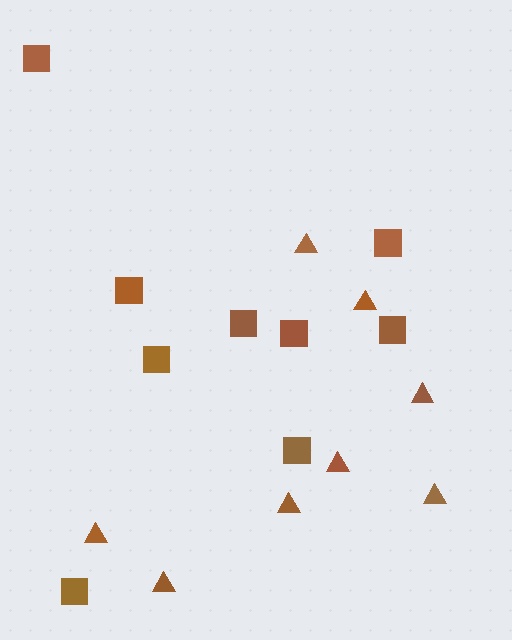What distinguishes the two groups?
There are 2 groups: one group of triangles (8) and one group of squares (9).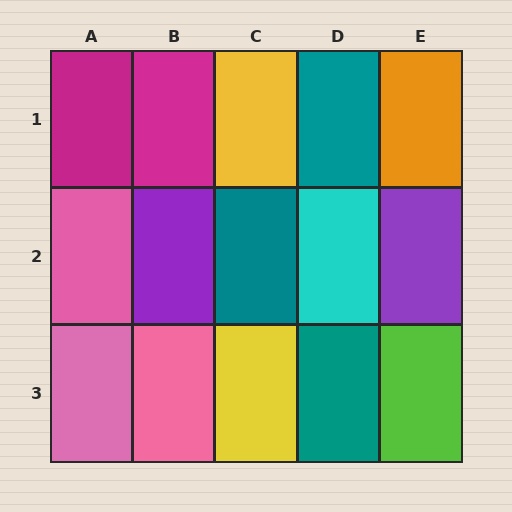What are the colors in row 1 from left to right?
Magenta, magenta, yellow, teal, orange.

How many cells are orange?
1 cell is orange.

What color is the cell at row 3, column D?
Teal.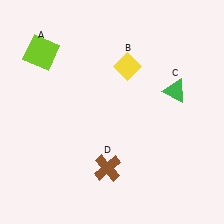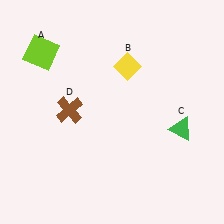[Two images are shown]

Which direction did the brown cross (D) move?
The brown cross (D) moved up.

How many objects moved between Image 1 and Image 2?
2 objects moved between the two images.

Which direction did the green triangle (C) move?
The green triangle (C) moved down.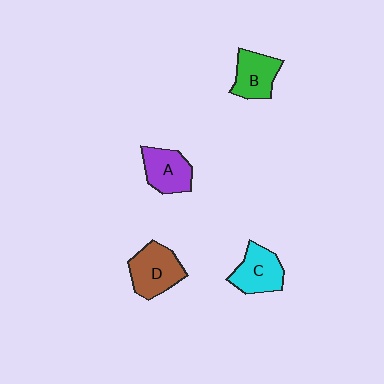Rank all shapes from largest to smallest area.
From largest to smallest: D (brown), C (cyan), A (purple), B (green).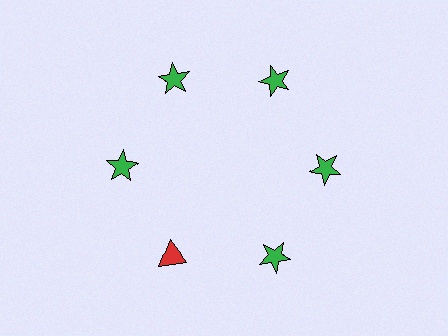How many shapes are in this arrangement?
There are 6 shapes arranged in a ring pattern.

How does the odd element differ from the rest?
It differs in both color (red instead of green) and shape (triangle instead of star).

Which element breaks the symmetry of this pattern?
The red triangle at roughly the 7 o'clock position breaks the symmetry. All other shapes are green stars.